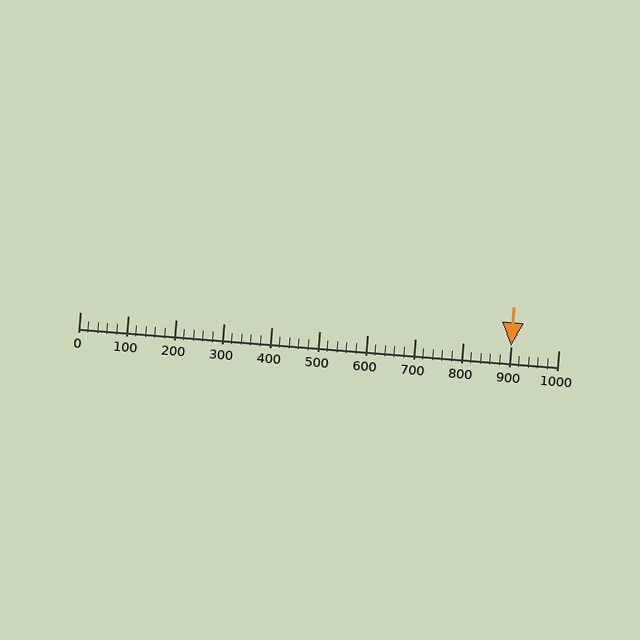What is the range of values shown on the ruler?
The ruler shows values from 0 to 1000.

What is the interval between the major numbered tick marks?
The major tick marks are spaced 100 units apart.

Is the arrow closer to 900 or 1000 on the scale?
The arrow is closer to 900.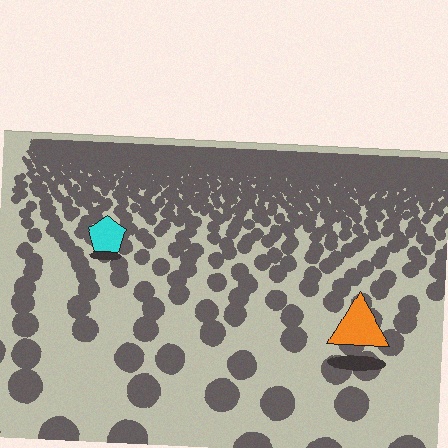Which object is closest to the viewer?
The orange triangle is closest. The texture marks near it are larger and more spread out.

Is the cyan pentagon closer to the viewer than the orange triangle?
No. The orange triangle is closer — you can tell from the texture gradient: the ground texture is coarser near it.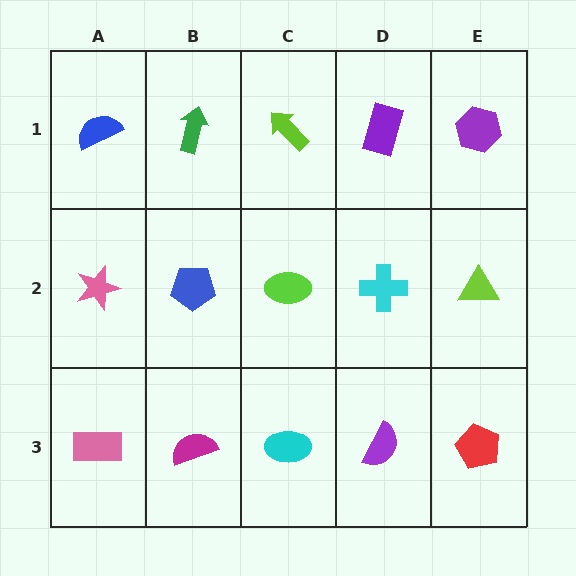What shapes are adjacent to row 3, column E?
A lime triangle (row 2, column E), a purple semicircle (row 3, column D).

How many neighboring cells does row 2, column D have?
4.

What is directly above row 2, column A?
A blue semicircle.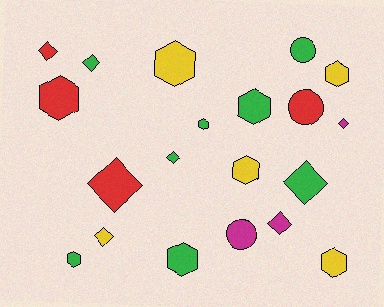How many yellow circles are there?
There are no yellow circles.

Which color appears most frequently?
Green, with 8 objects.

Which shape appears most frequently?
Hexagon, with 9 objects.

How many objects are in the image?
There are 20 objects.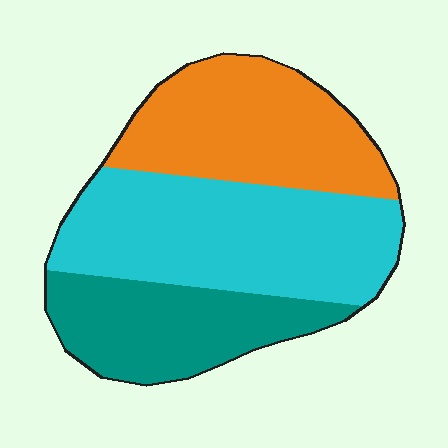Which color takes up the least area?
Teal, at roughly 25%.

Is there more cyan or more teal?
Cyan.